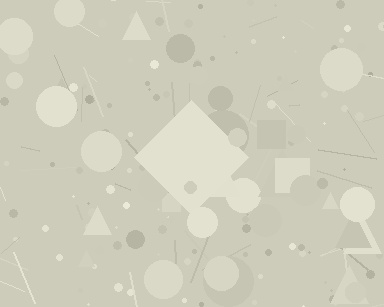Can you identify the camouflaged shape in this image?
The camouflaged shape is a diamond.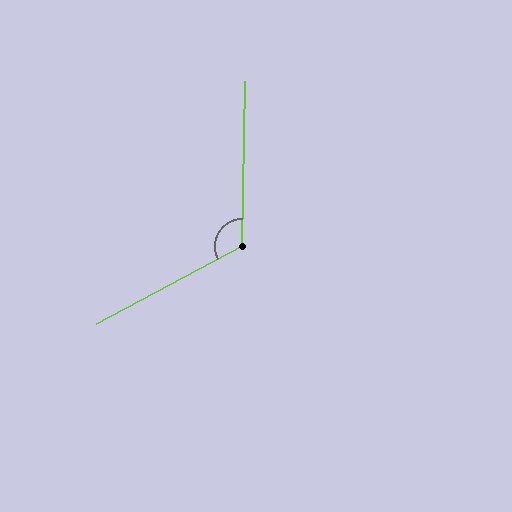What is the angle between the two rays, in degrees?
Approximately 119 degrees.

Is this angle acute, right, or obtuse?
It is obtuse.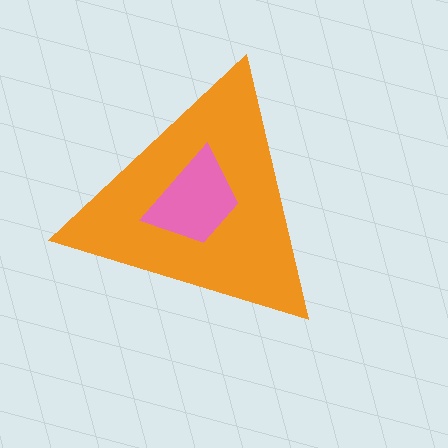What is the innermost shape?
The pink trapezoid.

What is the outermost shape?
The orange triangle.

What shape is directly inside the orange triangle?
The pink trapezoid.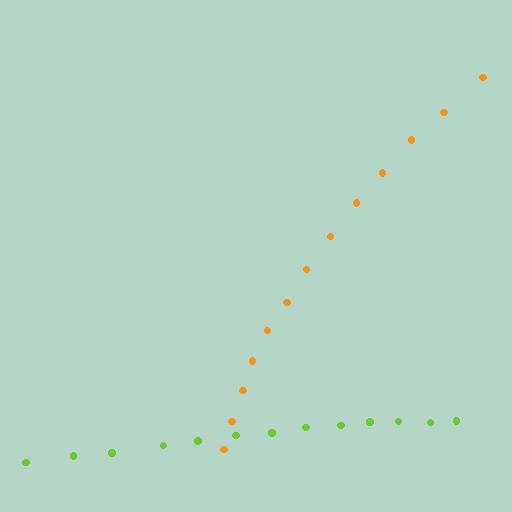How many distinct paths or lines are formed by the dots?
There are 2 distinct paths.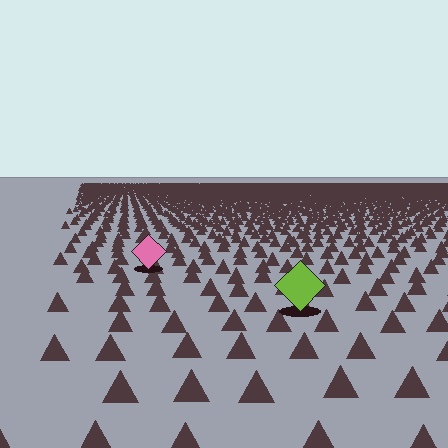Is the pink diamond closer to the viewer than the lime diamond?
No. The lime diamond is closer — you can tell from the texture gradient: the ground texture is coarser near it.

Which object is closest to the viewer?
The lime diamond is closest. The texture marks near it are larger and more spread out.